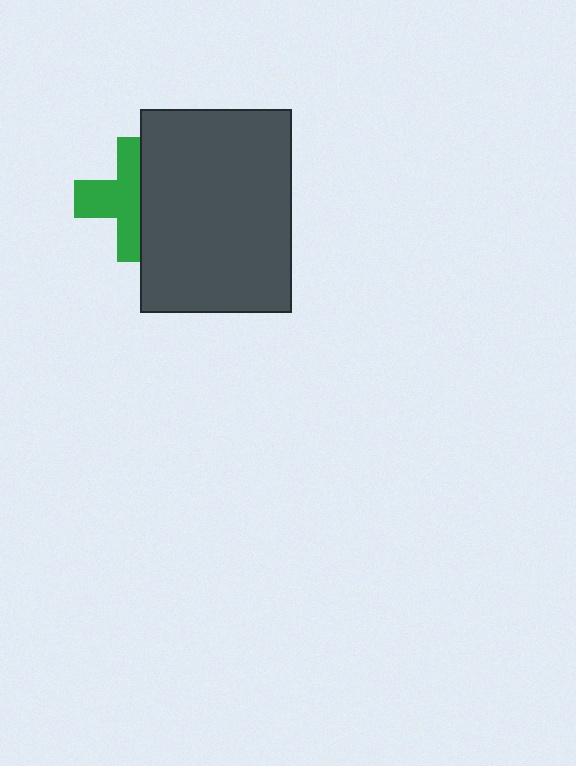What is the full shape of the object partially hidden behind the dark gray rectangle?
The partially hidden object is a green cross.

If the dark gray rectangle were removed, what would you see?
You would see the complete green cross.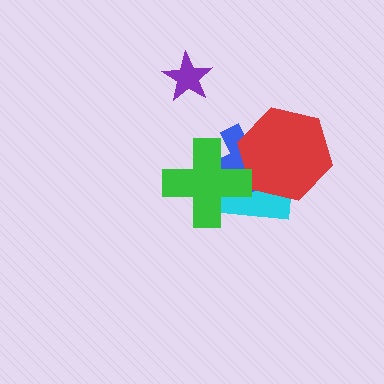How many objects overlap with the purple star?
0 objects overlap with the purple star.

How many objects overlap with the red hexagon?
3 objects overlap with the red hexagon.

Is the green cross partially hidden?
No, no other shape covers it.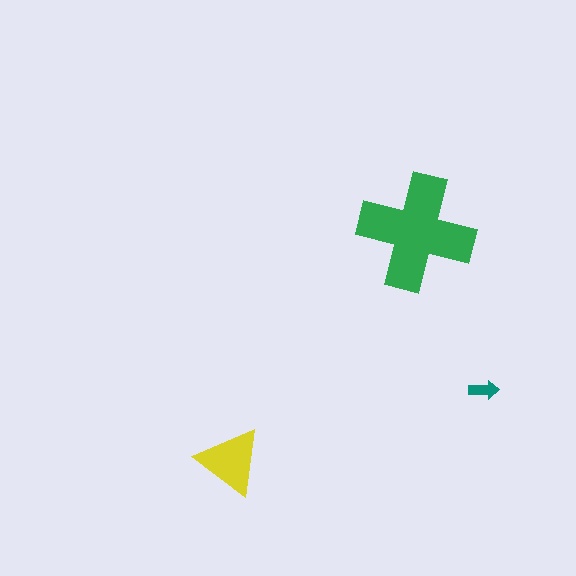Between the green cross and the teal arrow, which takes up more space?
The green cross.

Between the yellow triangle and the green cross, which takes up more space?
The green cross.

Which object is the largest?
The green cross.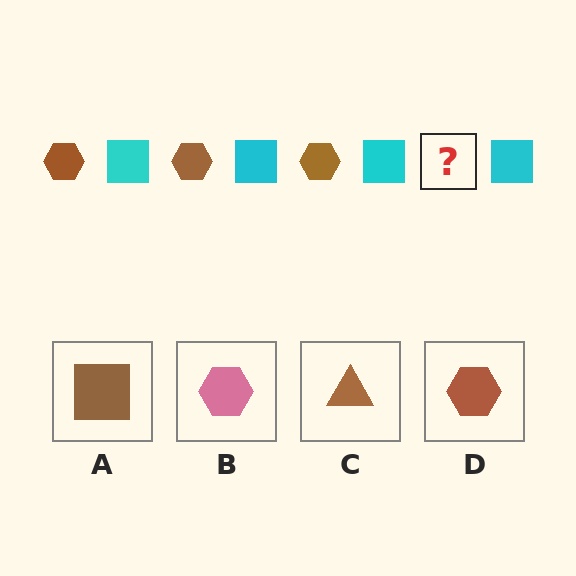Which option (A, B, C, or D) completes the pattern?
D.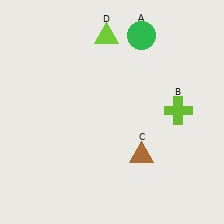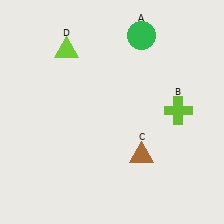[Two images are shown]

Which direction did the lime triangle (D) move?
The lime triangle (D) moved left.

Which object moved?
The lime triangle (D) moved left.